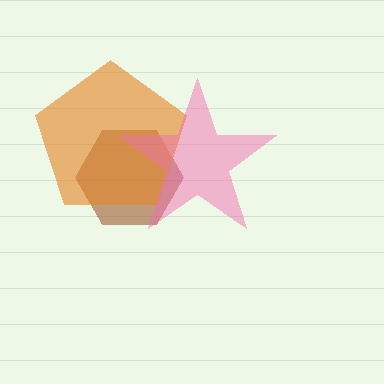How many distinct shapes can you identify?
There are 3 distinct shapes: a brown hexagon, an orange pentagon, a pink star.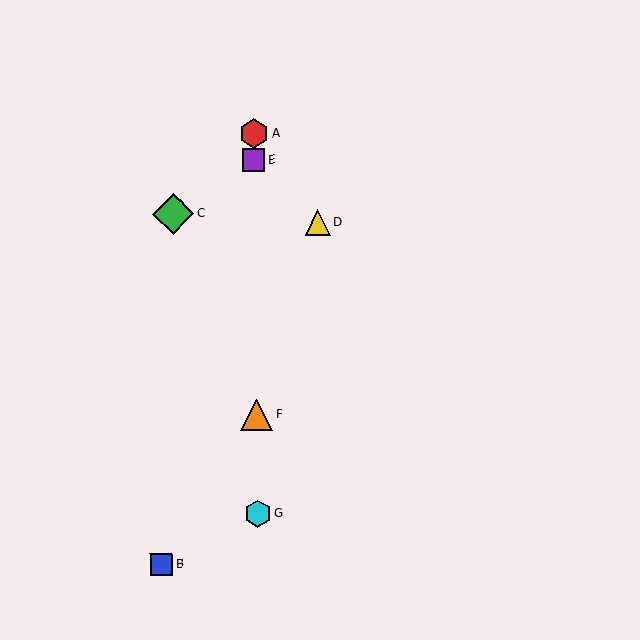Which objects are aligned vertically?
Objects A, E, F, G are aligned vertically.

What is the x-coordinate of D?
Object D is at x≈318.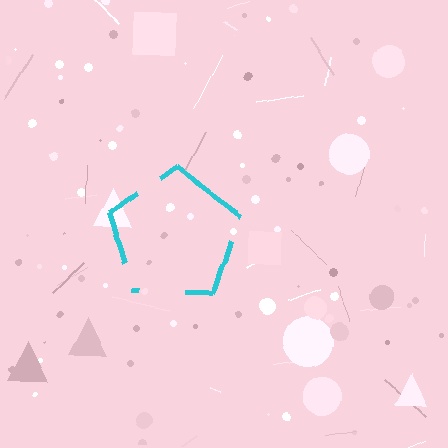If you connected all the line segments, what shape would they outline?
They would outline a pentagon.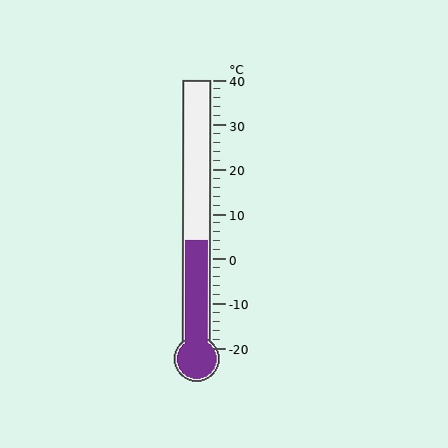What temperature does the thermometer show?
The thermometer shows approximately 4°C.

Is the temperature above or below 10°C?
The temperature is below 10°C.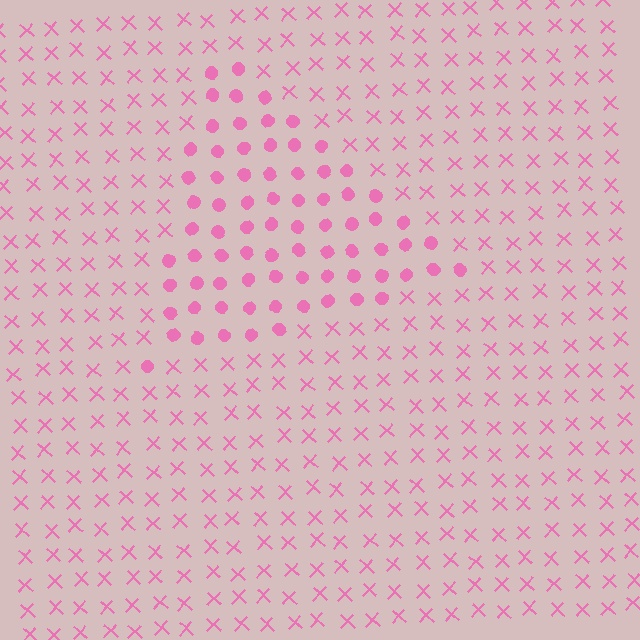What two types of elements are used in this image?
The image uses circles inside the triangle region and X marks outside it.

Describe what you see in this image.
The image is filled with small pink elements arranged in a uniform grid. A triangle-shaped region contains circles, while the surrounding area contains X marks. The boundary is defined purely by the change in element shape.